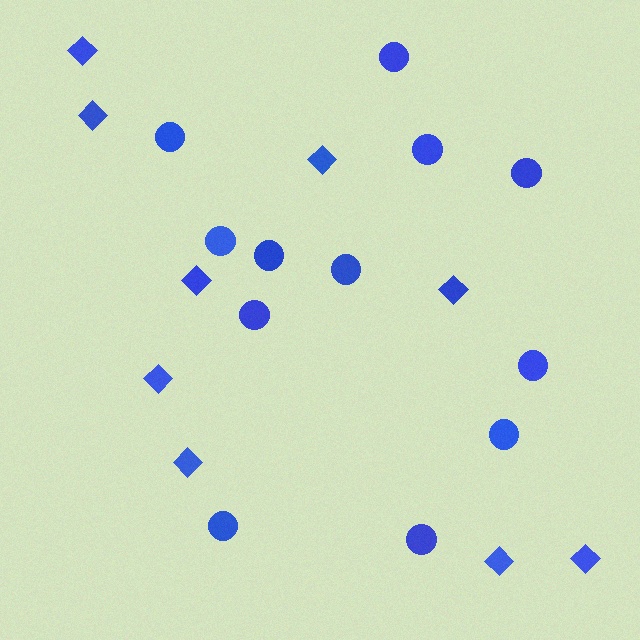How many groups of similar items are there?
There are 2 groups: one group of diamonds (9) and one group of circles (12).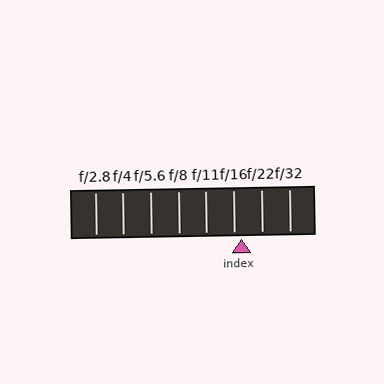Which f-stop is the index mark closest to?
The index mark is closest to f/16.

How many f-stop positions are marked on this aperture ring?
There are 8 f-stop positions marked.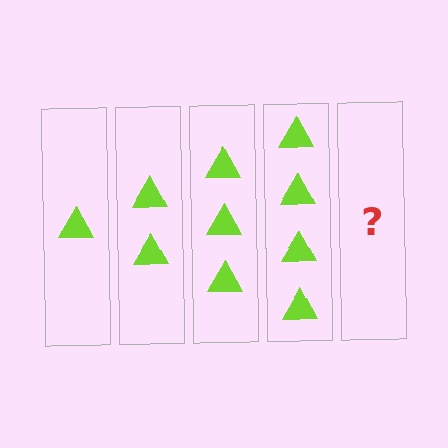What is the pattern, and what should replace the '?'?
The pattern is that each step adds one more triangle. The '?' should be 5 triangles.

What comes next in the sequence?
The next element should be 5 triangles.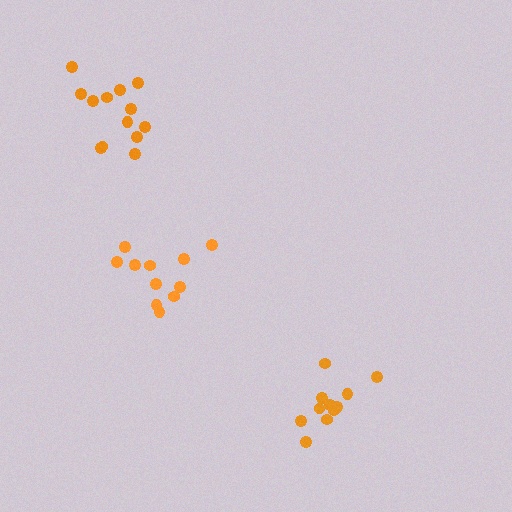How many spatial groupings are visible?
There are 3 spatial groupings.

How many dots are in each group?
Group 1: 11 dots, Group 2: 11 dots, Group 3: 13 dots (35 total).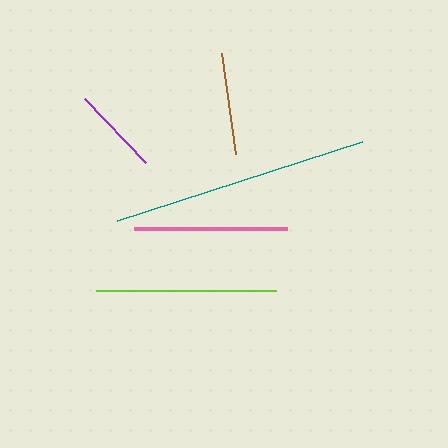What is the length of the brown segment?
The brown segment is approximately 102 pixels long.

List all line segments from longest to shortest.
From longest to shortest: teal, lime, pink, brown, purple.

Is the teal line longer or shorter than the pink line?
The teal line is longer than the pink line.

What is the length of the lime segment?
The lime segment is approximately 180 pixels long.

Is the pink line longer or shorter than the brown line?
The pink line is longer than the brown line.